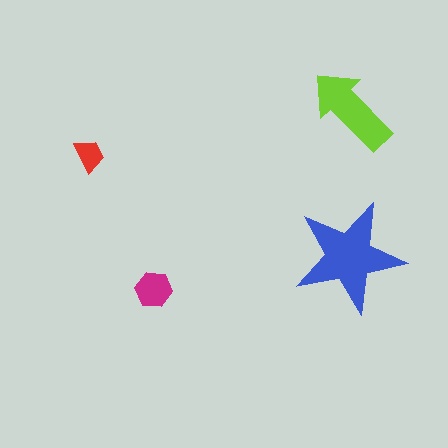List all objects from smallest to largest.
The red trapezoid, the magenta hexagon, the lime arrow, the blue star.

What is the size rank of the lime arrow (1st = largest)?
2nd.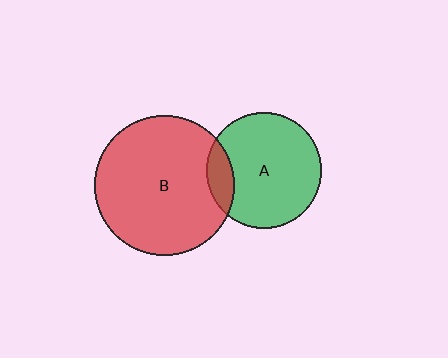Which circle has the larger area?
Circle B (red).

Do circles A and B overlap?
Yes.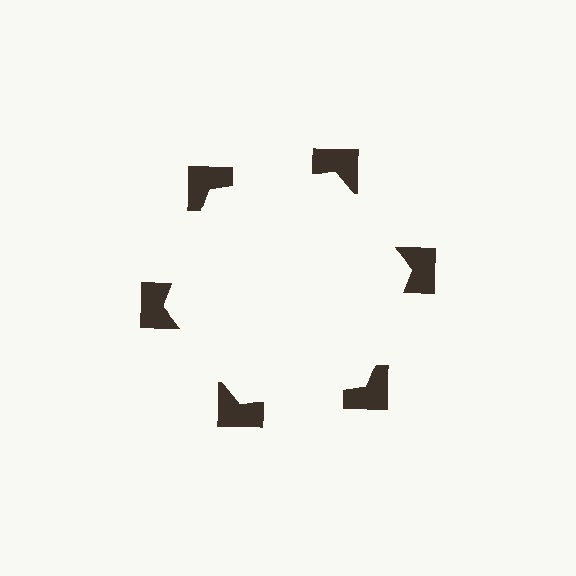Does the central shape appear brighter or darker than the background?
It typically appears slightly brighter than the background, even though no actual brightness change is drawn.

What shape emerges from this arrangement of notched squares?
An illusory hexagon — its edges are inferred from the aligned wedge cuts in the notched squares, not physically drawn.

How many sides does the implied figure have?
6 sides.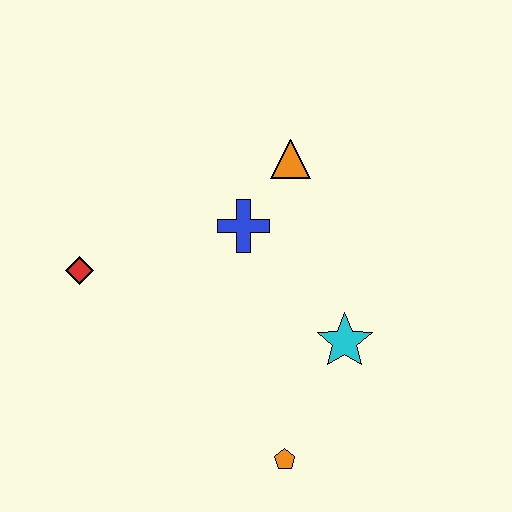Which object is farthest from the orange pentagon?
The orange triangle is farthest from the orange pentagon.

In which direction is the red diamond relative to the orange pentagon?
The red diamond is to the left of the orange pentagon.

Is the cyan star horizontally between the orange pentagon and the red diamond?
No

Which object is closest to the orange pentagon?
The cyan star is closest to the orange pentagon.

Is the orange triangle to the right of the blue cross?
Yes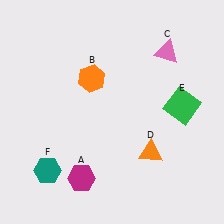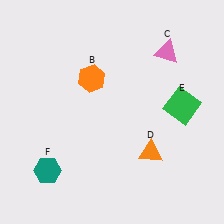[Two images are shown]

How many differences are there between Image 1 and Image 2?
There is 1 difference between the two images.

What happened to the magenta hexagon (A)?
The magenta hexagon (A) was removed in Image 2. It was in the bottom-left area of Image 1.